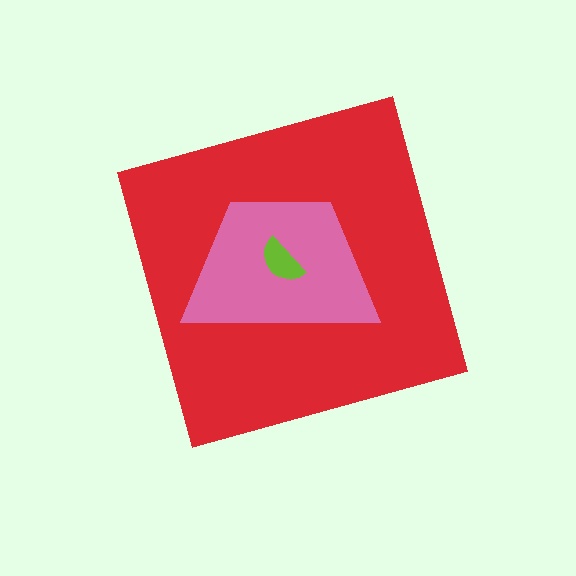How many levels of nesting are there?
3.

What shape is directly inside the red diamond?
The pink trapezoid.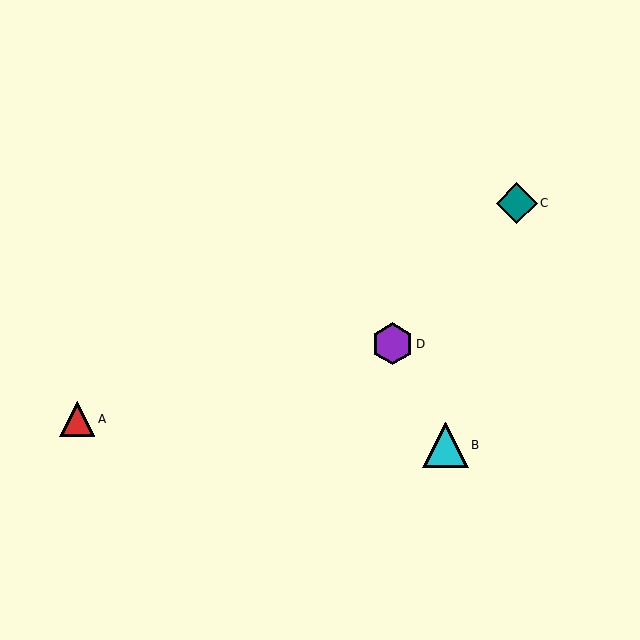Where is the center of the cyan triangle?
The center of the cyan triangle is at (446, 445).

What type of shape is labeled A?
Shape A is a red triangle.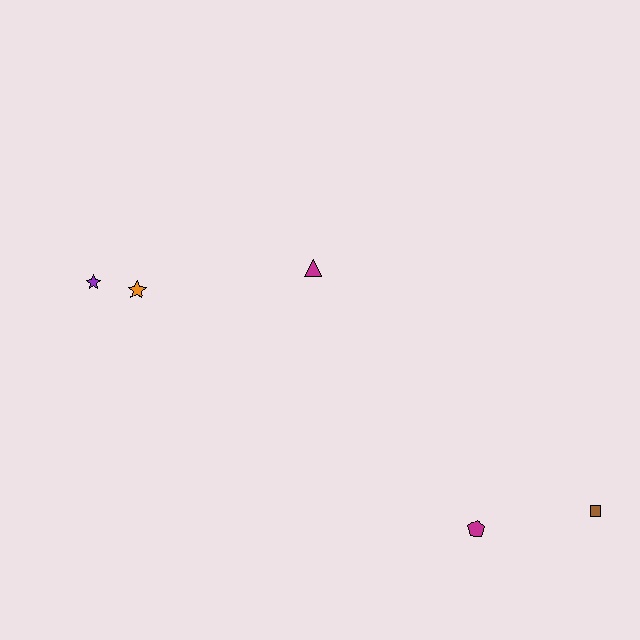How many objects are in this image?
There are 5 objects.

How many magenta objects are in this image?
There are 2 magenta objects.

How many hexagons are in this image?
There are no hexagons.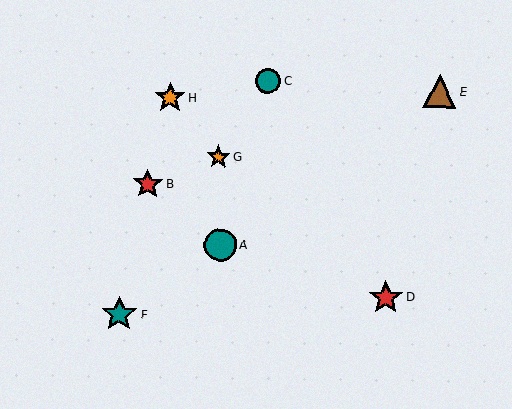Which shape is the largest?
The teal star (labeled F) is the largest.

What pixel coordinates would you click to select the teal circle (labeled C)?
Click at (268, 81) to select the teal circle C.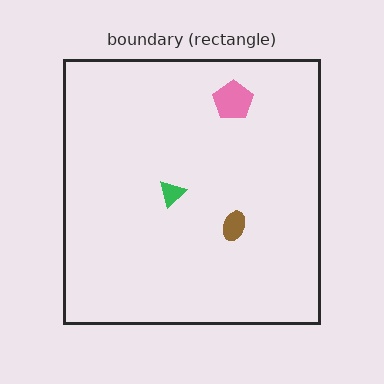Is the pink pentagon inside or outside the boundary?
Inside.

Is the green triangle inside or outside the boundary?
Inside.